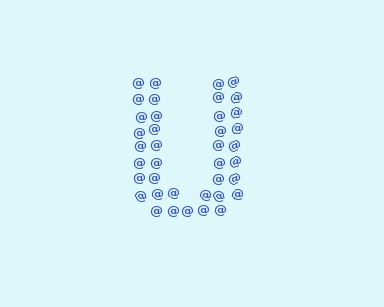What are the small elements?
The small elements are at signs.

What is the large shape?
The large shape is the letter U.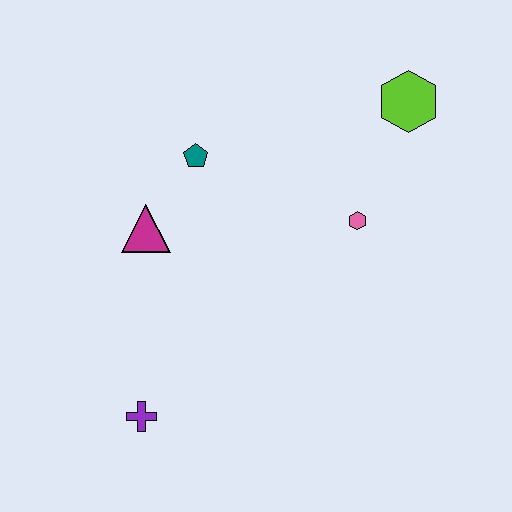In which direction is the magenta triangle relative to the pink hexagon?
The magenta triangle is to the left of the pink hexagon.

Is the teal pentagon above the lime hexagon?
No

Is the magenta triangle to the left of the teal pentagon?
Yes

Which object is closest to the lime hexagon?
The pink hexagon is closest to the lime hexagon.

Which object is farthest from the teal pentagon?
The purple cross is farthest from the teal pentagon.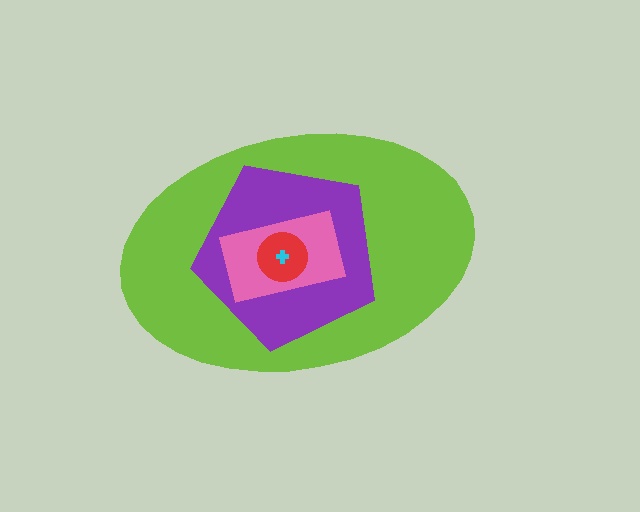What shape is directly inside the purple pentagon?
The pink rectangle.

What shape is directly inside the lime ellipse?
The purple pentagon.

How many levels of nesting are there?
5.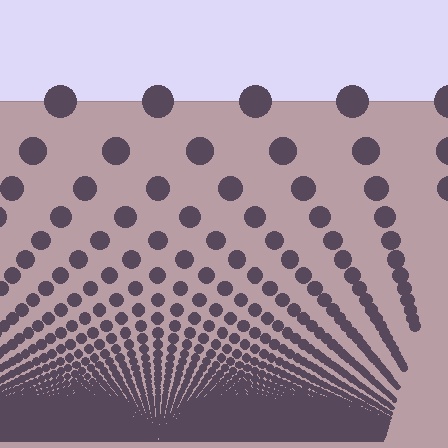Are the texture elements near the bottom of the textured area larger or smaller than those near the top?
Smaller. The gradient is inverted — elements near the bottom are smaller and denser.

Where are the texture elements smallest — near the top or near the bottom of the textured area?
Near the bottom.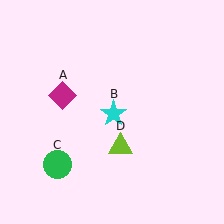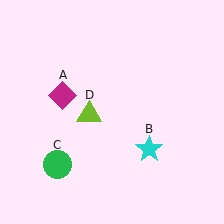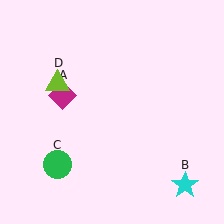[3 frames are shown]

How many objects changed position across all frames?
2 objects changed position: cyan star (object B), lime triangle (object D).